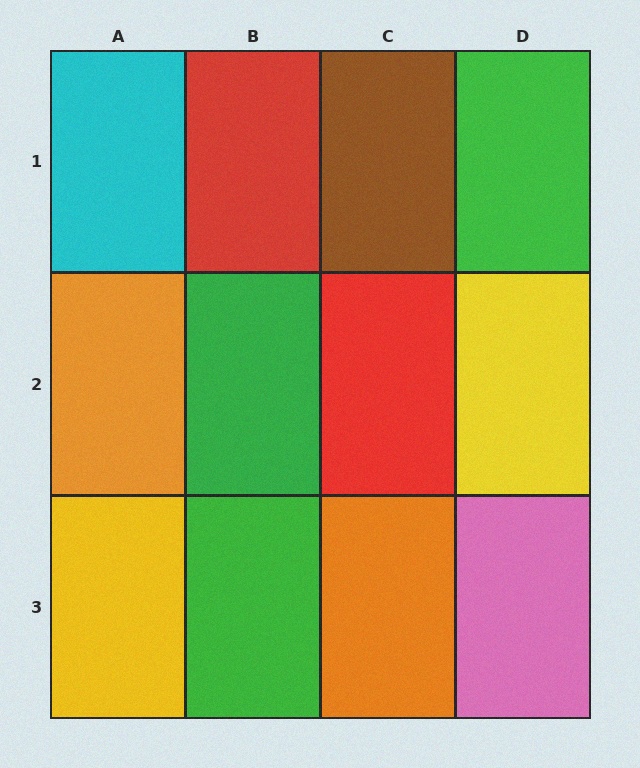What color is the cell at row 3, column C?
Orange.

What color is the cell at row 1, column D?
Green.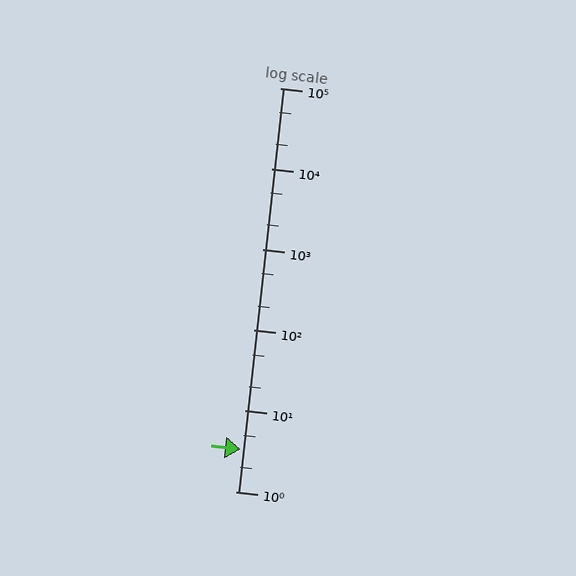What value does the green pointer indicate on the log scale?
The pointer indicates approximately 3.3.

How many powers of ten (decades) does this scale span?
The scale spans 5 decades, from 1 to 100000.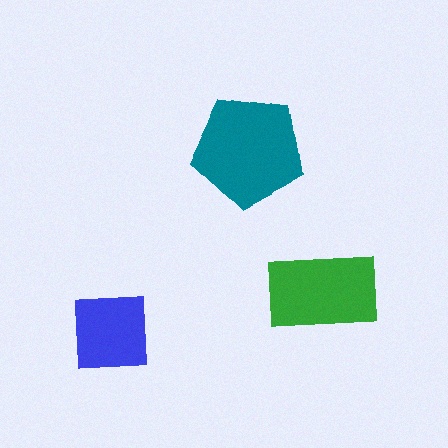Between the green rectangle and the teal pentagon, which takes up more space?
The teal pentagon.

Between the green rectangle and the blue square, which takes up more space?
The green rectangle.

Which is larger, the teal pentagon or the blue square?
The teal pentagon.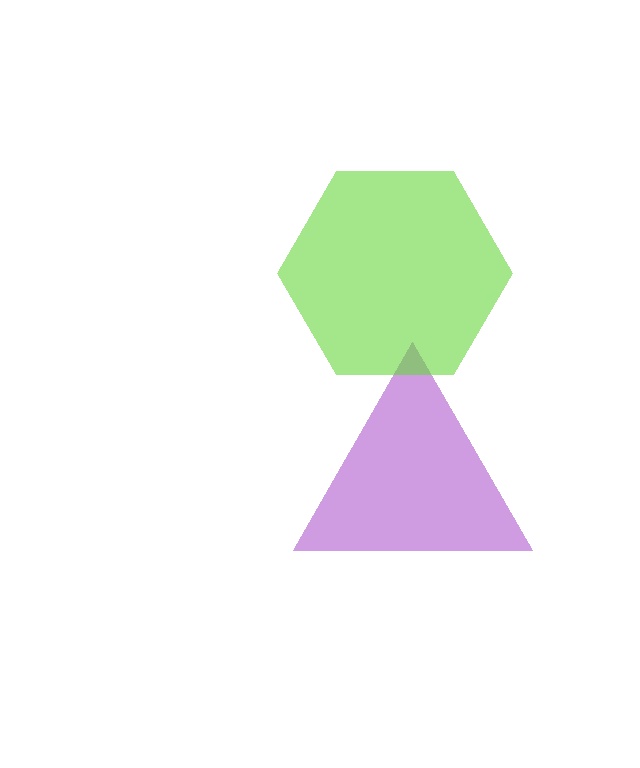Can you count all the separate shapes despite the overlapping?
Yes, there are 2 separate shapes.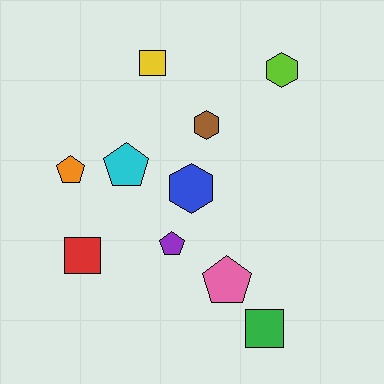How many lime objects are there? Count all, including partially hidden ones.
There is 1 lime object.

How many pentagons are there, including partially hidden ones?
There are 4 pentagons.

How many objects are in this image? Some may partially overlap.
There are 10 objects.